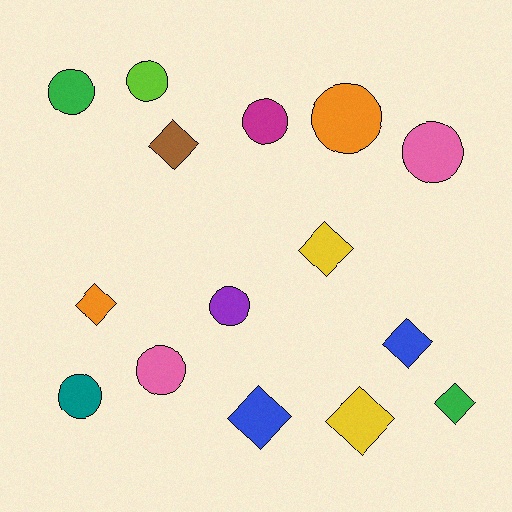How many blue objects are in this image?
There are 2 blue objects.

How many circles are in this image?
There are 8 circles.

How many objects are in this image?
There are 15 objects.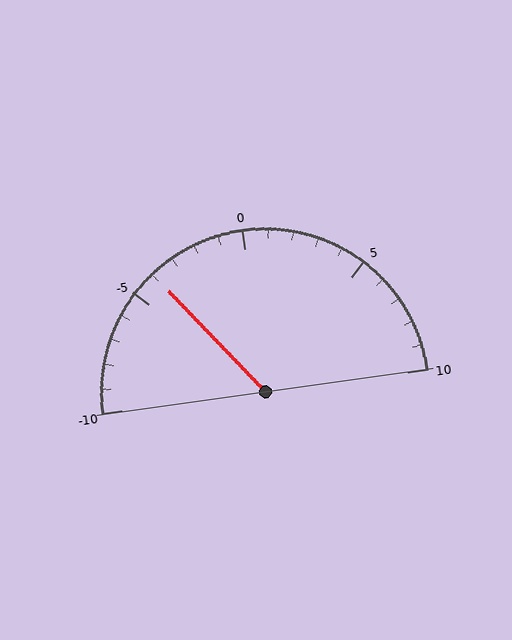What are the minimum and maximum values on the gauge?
The gauge ranges from -10 to 10.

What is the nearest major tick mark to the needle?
The nearest major tick mark is -5.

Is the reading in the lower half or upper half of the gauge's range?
The reading is in the lower half of the range (-10 to 10).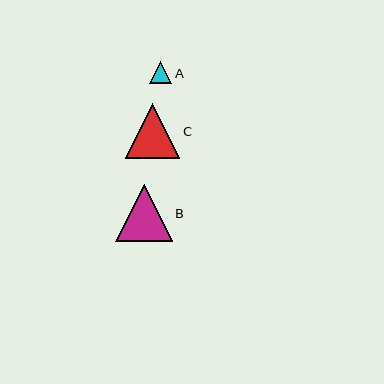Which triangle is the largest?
Triangle B is the largest with a size of approximately 56 pixels.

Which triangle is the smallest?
Triangle A is the smallest with a size of approximately 22 pixels.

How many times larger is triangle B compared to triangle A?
Triangle B is approximately 2.6 times the size of triangle A.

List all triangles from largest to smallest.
From largest to smallest: B, C, A.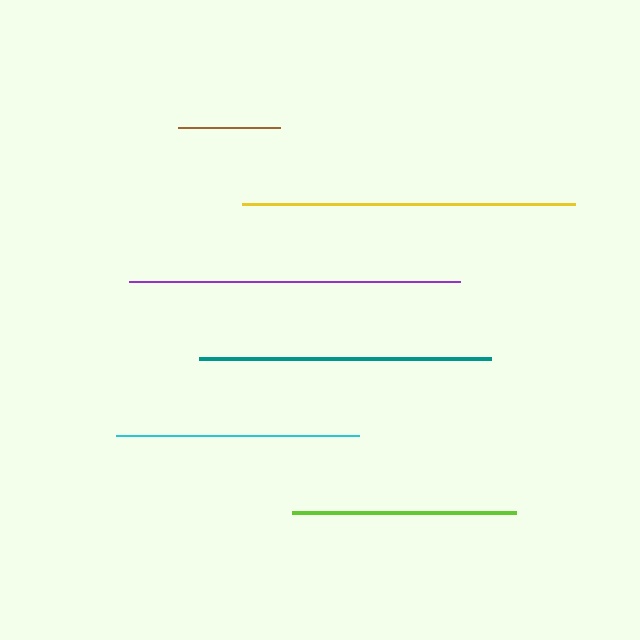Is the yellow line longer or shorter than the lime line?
The yellow line is longer than the lime line.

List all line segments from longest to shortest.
From longest to shortest: yellow, purple, teal, cyan, lime, brown.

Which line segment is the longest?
The yellow line is the longest at approximately 333 pixels.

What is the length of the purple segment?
The purple segment is approximately 331 pixels long.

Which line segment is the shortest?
The brown line is the shortest at approximately 102 pixels.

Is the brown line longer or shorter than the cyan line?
The cyan line is longer than the brown line.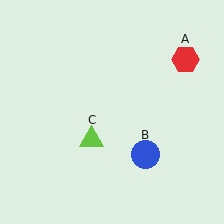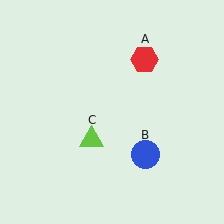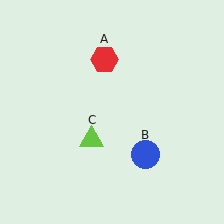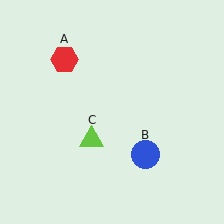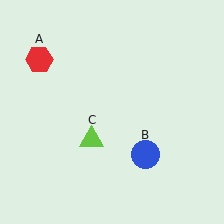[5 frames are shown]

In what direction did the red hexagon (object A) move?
The red hexagon (object A) moved left.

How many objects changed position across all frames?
1 object changed position: red hexagon (object A).